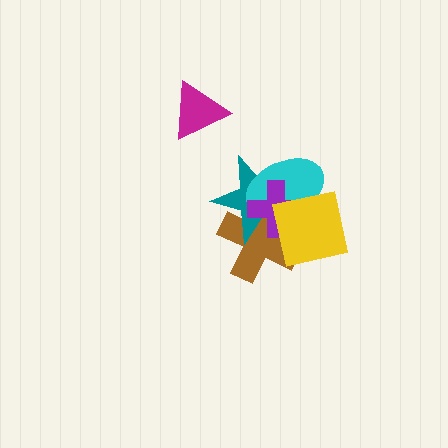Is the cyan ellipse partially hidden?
Yes, it is partially covered by another shape.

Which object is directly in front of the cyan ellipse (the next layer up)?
The purple cross is directly in front of the cyan ellipse.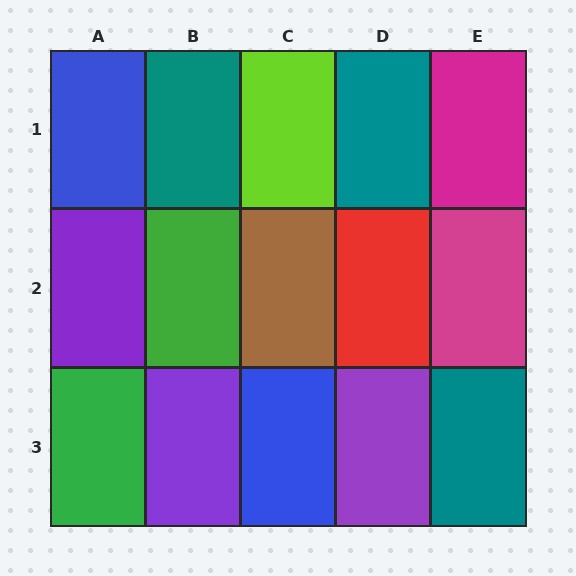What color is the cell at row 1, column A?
Blue.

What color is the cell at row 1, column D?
Teal.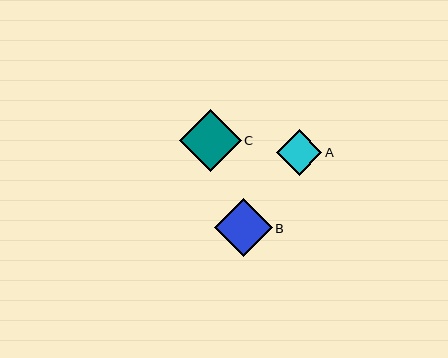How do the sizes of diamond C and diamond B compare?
Diamond C and diamond B are approximately the same size.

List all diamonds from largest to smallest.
From largest to smallest: C, B, A.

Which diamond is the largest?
Diamond C is the largest with a size of approximately 62 pixels.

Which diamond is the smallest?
Diamond A is the smallest with a size of approximately 45 pixels.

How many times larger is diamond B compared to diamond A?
Diamond B is approximately 1.3 times the size of diamond A.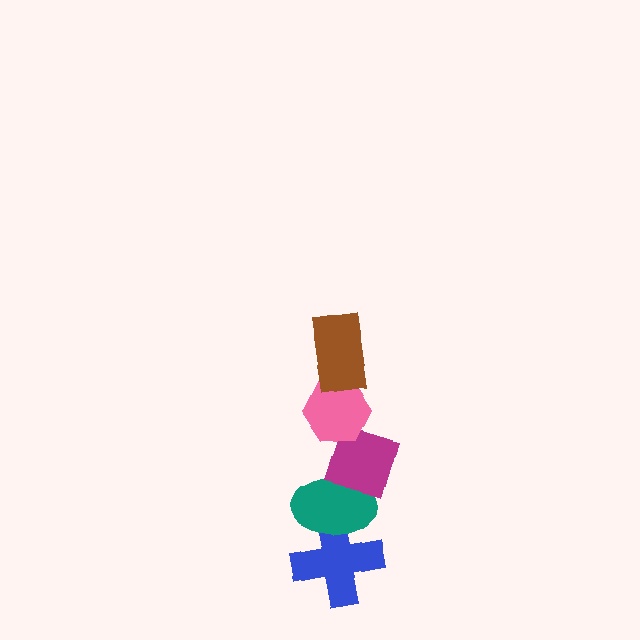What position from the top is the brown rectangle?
The brown rectangle is 1st from the top.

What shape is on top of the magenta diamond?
The pink hexagon is on top of the magenta diamond.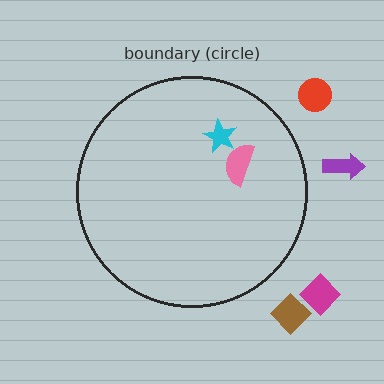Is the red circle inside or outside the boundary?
Outside.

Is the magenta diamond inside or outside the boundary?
Outside.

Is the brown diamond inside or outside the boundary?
Outside.